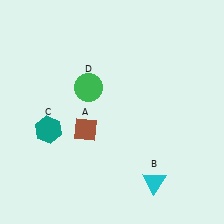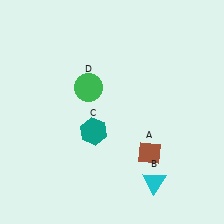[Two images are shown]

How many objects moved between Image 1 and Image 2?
2 objects moved between the two images.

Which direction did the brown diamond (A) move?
The brown diamond (A) moved right.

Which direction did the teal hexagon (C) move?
The teal hexagon (C) moved right.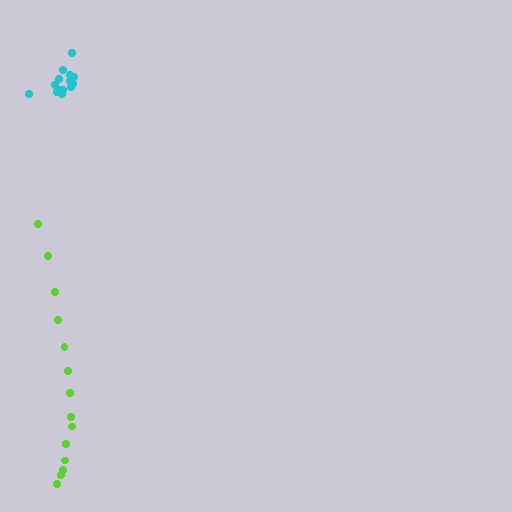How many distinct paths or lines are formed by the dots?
There are 2 distinct paths.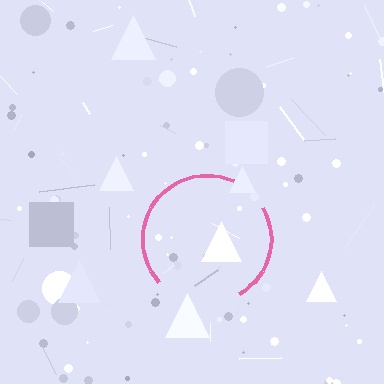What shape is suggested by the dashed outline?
The dashed outline suggests a circle.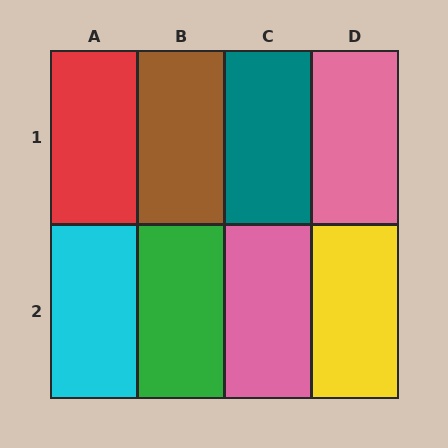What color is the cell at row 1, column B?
Brown.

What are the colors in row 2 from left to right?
Cyan, green, pink, yellow.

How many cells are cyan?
1 cell is cyan.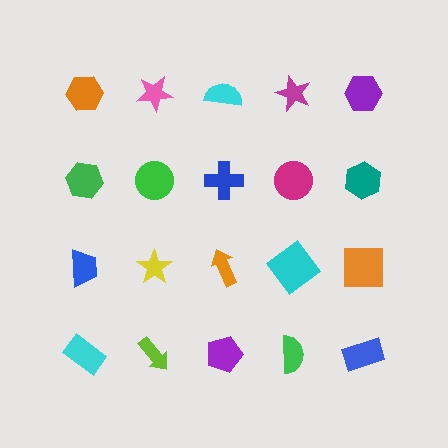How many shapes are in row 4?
5 shapes.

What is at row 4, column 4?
A green semicircle.